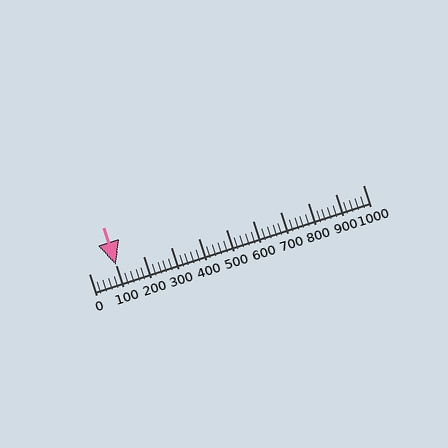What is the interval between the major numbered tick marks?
The major tick marks are spaced 100 units apart.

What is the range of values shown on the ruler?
The ruler shows values from 0 to 1000.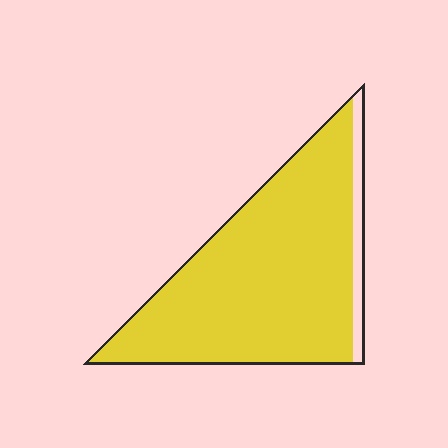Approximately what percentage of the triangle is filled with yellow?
Approximately 90%.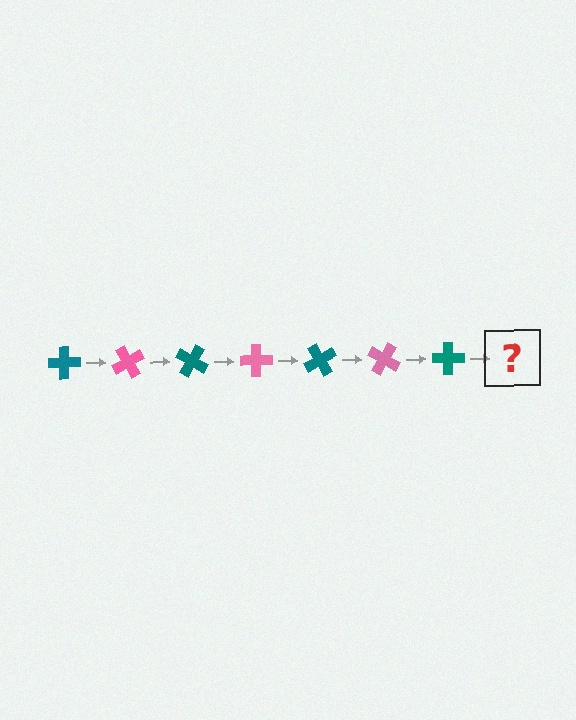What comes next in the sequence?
The next element should be a pink cross, rotated 420 degrees from the start.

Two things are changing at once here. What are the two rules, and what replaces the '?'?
The two rules are that it rotates 60 degrees each step and the color cycles through teal and pink. The '?' should be a pink cross, rotated 420 degrees from the start.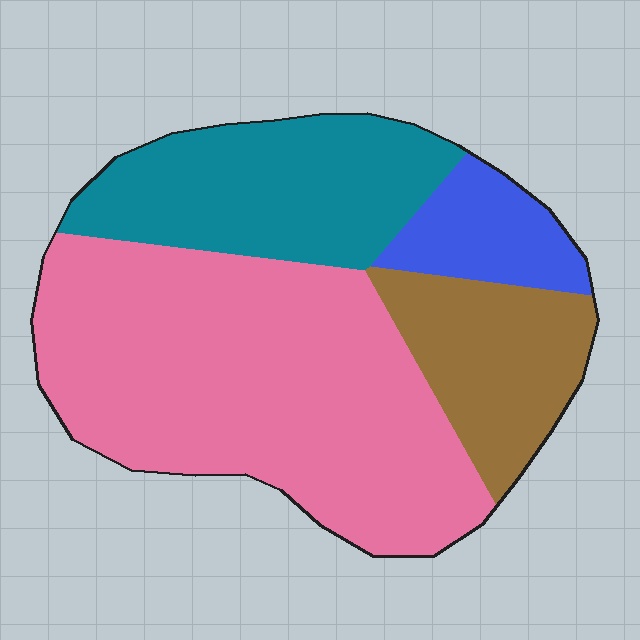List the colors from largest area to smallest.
From largest to smallest: pink, teal, brown, blue.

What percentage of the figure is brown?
Brown covers about 15% of the figure.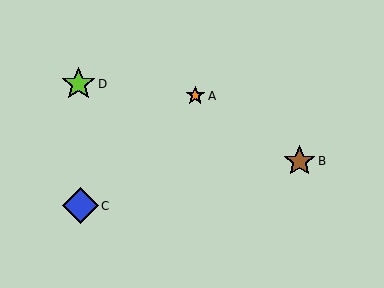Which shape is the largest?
The blue diamond (labeled C) is the largest.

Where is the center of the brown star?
The center of the brown star is at (299, 161).